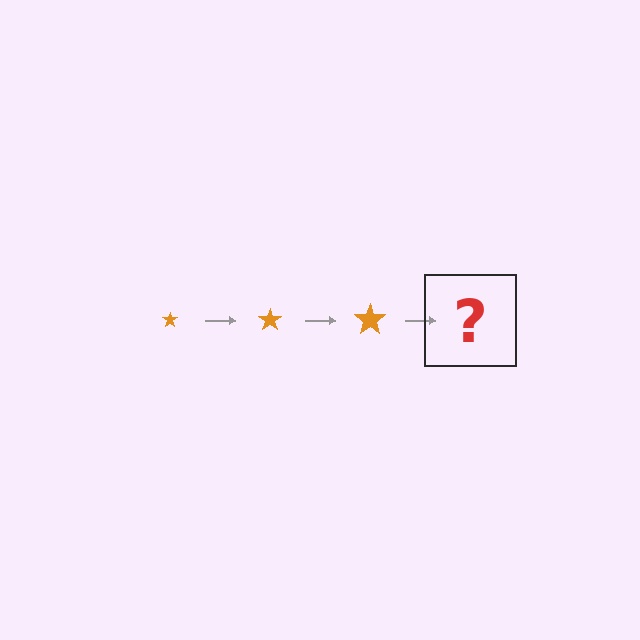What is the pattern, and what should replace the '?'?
The pattern is that the star gets progressively larger each step. The '?' should be an orange star, larger than the previous one.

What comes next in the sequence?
The next element should be an orange star, larger than the previous one.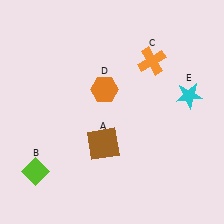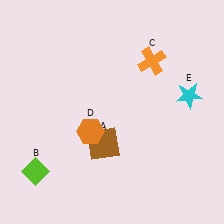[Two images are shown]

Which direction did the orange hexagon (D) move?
The orange hexagon (D) moved down.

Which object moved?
The orange hexagon (D) moved down.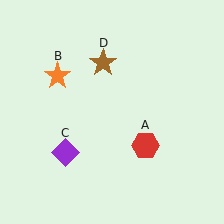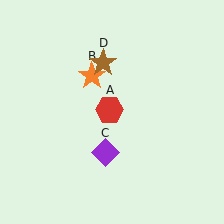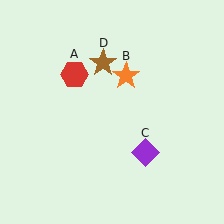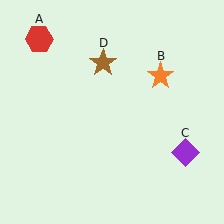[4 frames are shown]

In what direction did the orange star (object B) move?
The orange star (object B) moved right.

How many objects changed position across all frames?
3 objects changed position: red hexagon (object A), orange star (object B), purple diamond (object C).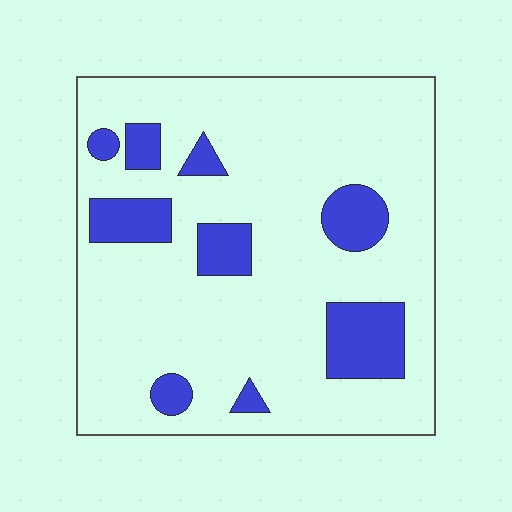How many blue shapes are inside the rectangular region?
9.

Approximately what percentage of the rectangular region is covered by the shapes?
Approximately 15%.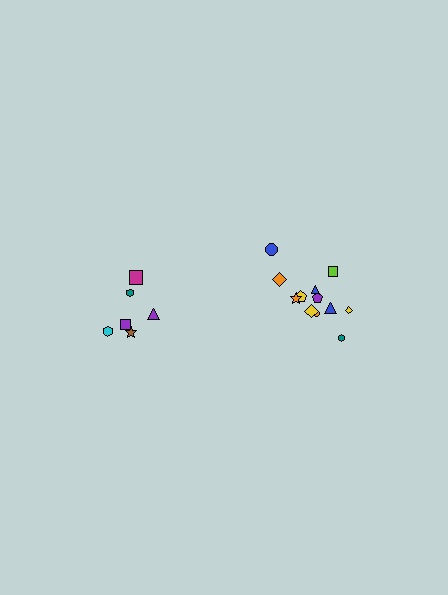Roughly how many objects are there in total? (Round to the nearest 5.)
Roughly 20 objects in total.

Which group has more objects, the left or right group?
The right group.